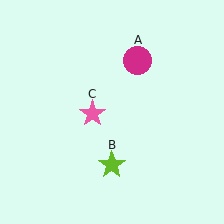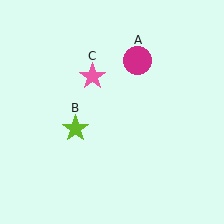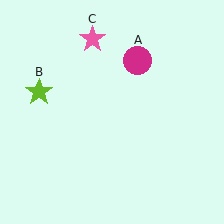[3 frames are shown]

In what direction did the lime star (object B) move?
The lime star (object B) moved up and to the left.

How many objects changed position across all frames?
2 objects changed position: lime star (object B), pink star (object C).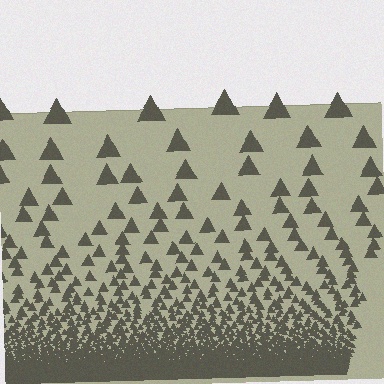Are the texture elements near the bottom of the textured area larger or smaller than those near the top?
Smaller. The gradient is inverted — elements near the bottom are smaller and denser.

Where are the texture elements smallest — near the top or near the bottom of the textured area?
Near the bottom.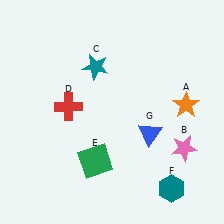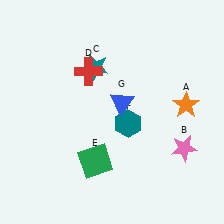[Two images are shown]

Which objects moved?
The objects that moved are: the red cross (D), the teal hexagon (F), the blue triangle (G).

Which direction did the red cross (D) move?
The red cross (D) moved up.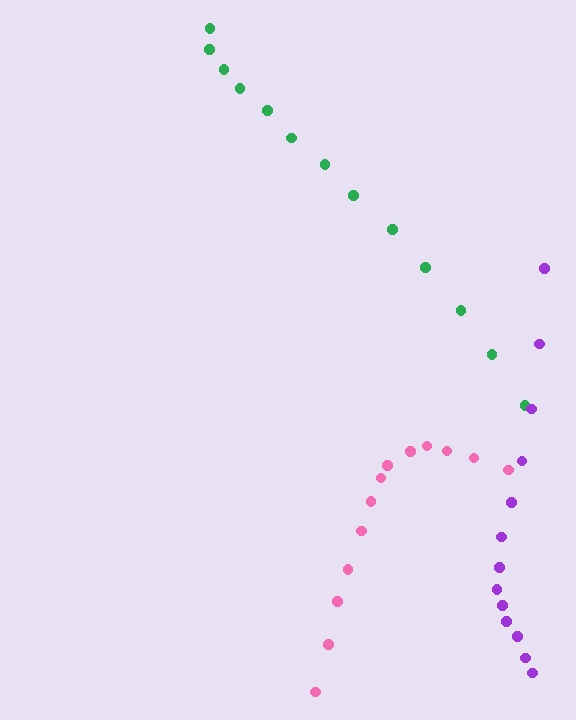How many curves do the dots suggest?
There are 3 distinct paths.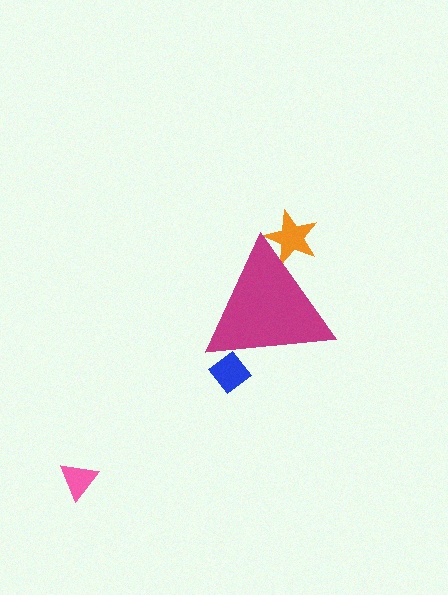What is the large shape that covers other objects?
A magenta triangle.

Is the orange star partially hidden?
Yes, the orange star is partially hidden behind the magenta triangle.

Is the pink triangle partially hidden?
No, the pink triangle is fully visible.